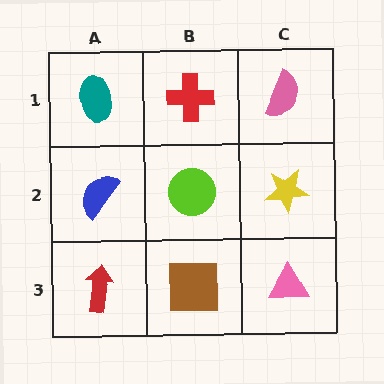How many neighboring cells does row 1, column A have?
2.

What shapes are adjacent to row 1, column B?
A lime circle (row 2, column B), a teal ellipse (row 1, column A), a pink semicircle (row 1, column C).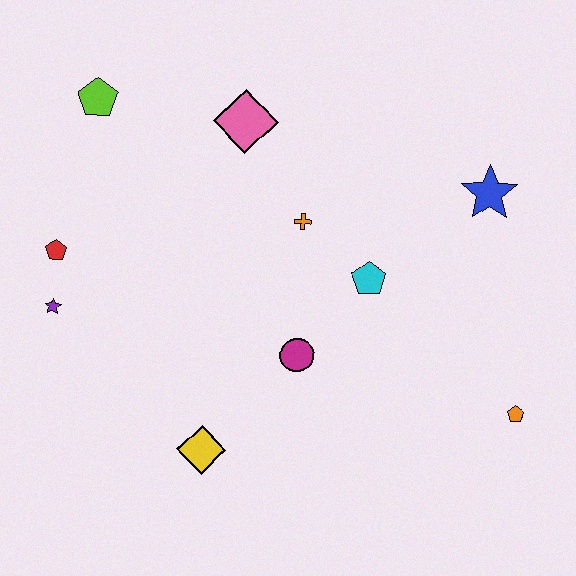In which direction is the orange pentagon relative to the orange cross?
The orange pentagon is to the right of the orange cross.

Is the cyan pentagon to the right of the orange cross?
Yes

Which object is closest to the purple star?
The red pentagon is closest to the purple star.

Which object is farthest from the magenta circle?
The lime pentagon is farthest from the magenta circle.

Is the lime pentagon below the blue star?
No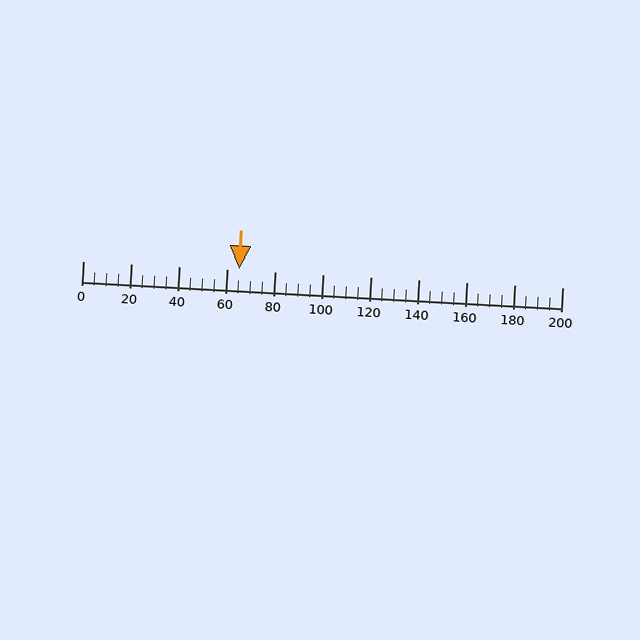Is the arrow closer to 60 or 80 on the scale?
The arrow is closer to 60.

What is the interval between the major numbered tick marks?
The major tick marks are spaced 20 units apart.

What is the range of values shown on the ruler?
The ruler shows values from 0 to 200.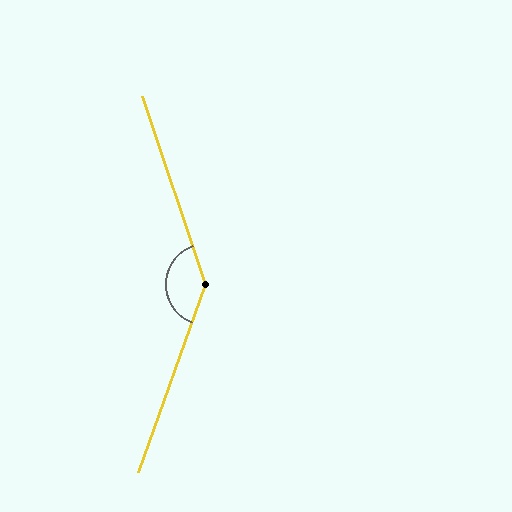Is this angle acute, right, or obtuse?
It is obtuse.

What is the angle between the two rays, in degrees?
Approximately 141 degrees.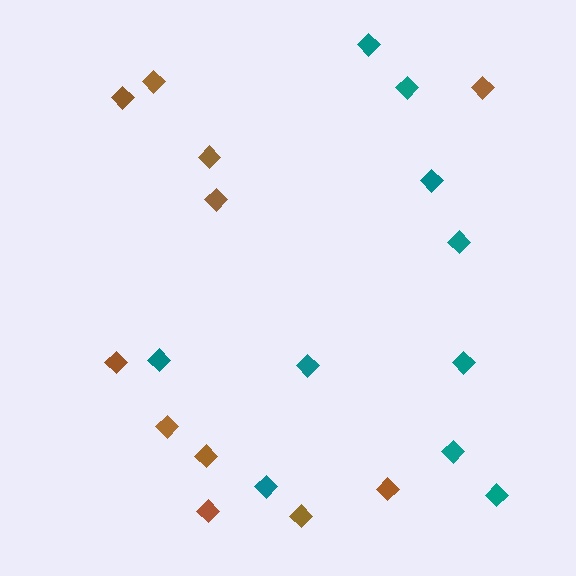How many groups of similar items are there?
There are 2 groups: one group of teal diamonds (10) and one group of brown diamonds (11).